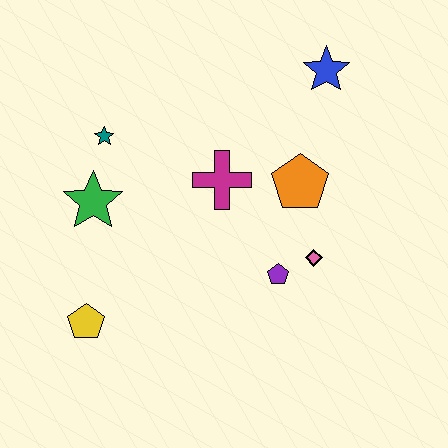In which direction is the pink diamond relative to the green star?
The pink diamond is to the right of the green star.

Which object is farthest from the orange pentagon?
The yellow pentagon is farthest from the orange pentagon.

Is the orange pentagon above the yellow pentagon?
Yes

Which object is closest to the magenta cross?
The orange pentagon is closest to the magenta cross.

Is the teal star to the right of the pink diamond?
No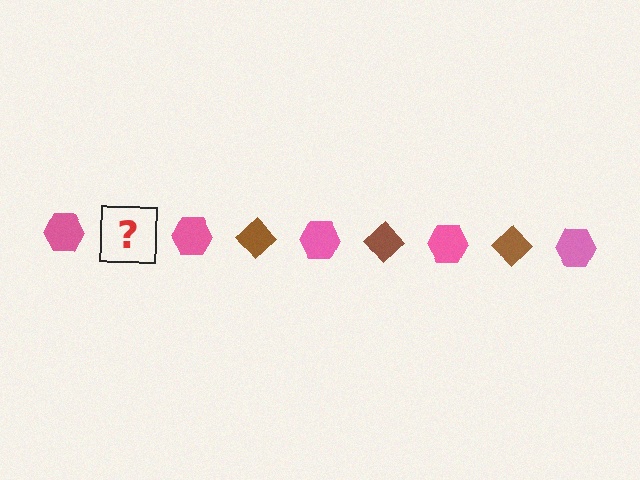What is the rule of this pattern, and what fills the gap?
The rule is that the pattern alternates between pink hexagon and brown diamond. The gap should be filled with a brown diamond.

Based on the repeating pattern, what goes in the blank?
The blank should be a brown diamond.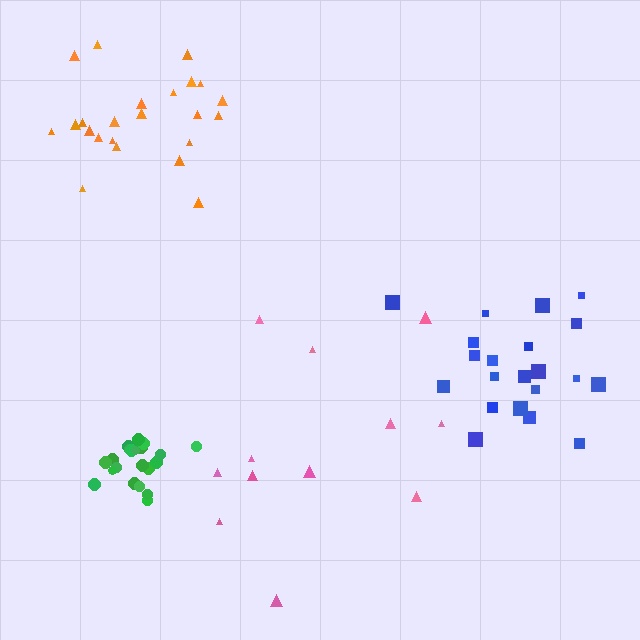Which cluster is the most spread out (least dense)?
Pink.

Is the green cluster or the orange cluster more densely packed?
Green.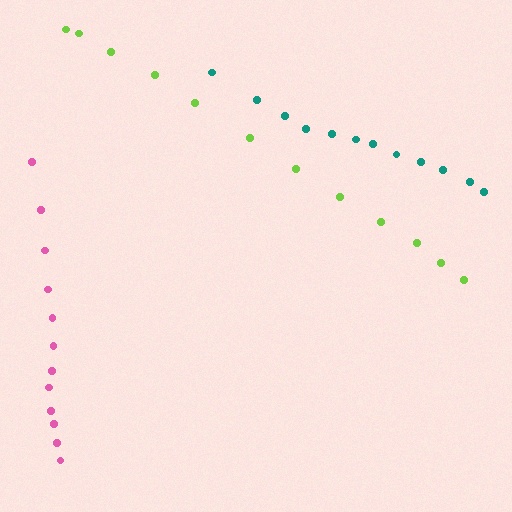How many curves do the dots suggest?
There are 3 distinct paths.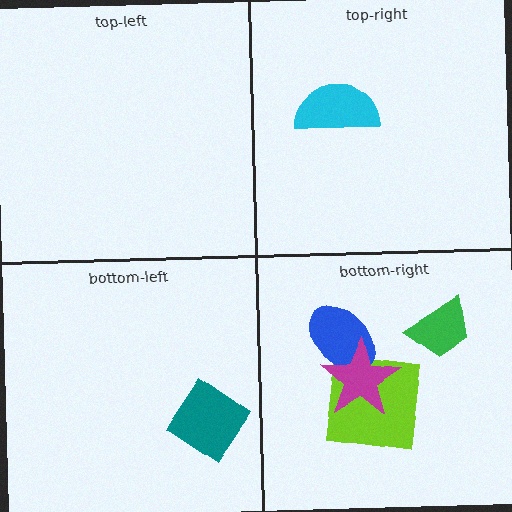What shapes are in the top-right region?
The cyan semicircle.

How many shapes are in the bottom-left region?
1.